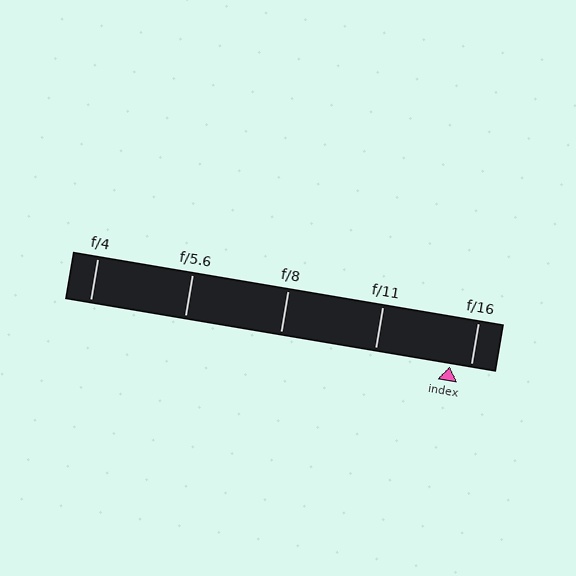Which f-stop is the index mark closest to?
The index mark is closest to f/16.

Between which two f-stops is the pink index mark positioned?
The index mark is between f/11 and f/16.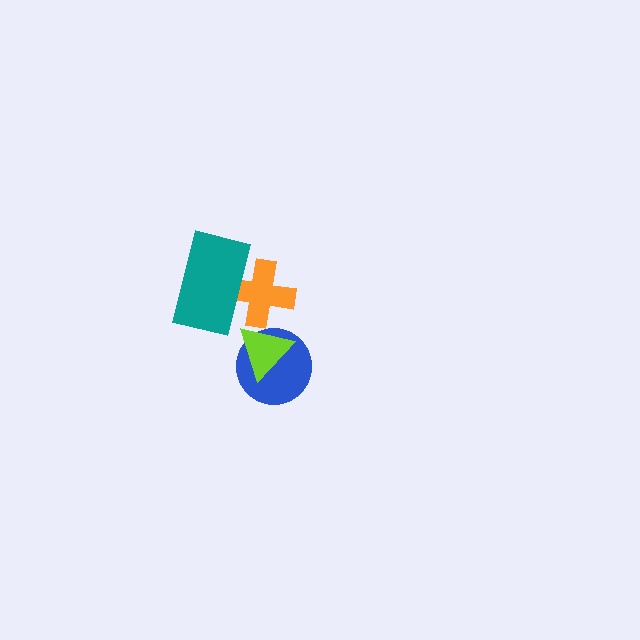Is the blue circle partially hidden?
Yes, it is partially covered by another shape.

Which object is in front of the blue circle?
The lime triangle is in front of the blue circle.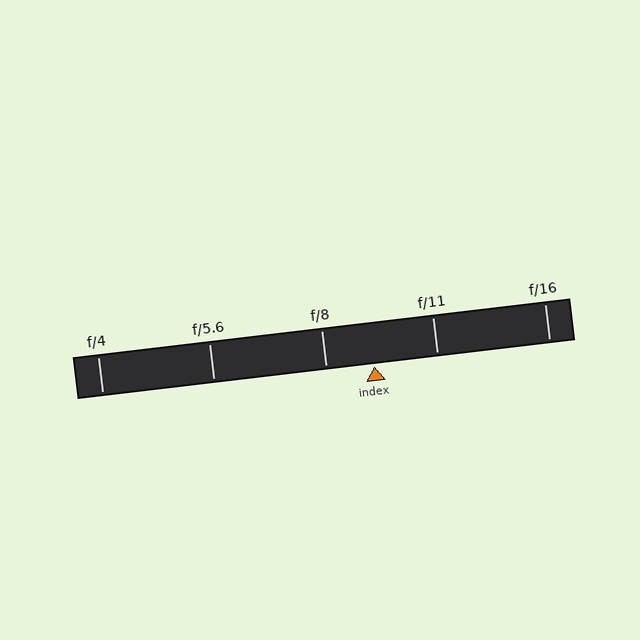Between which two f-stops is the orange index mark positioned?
The index mark is between f/8 and f/11.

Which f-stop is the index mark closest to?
The index mark is closest to f/8.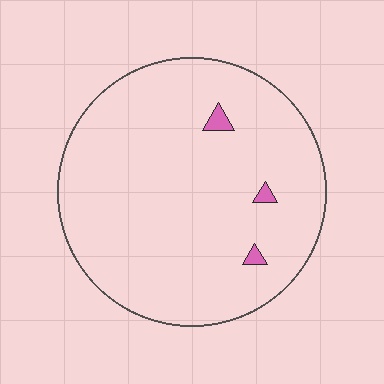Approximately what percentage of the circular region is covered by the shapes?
Approximately 0%.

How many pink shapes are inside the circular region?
3.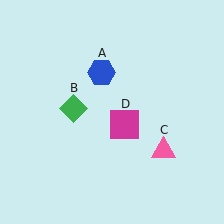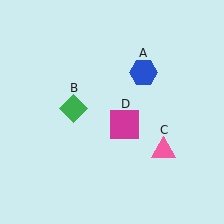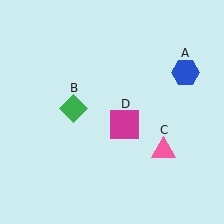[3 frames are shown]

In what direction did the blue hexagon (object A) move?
The blue hexagon (object A) moved right.